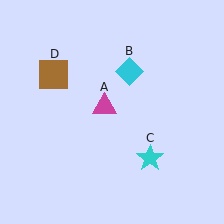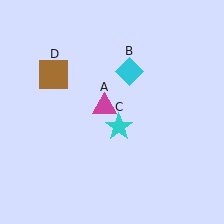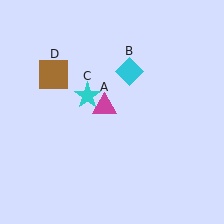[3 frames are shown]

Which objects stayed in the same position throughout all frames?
Magenta triangle (object A) and cyan diamond (object B) and brown square (object D) remained stationary.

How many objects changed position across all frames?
1 object changed position: cyan star (object C).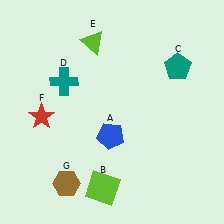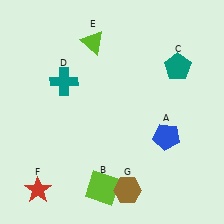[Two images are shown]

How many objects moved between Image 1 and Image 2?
3 objects moved between the two images.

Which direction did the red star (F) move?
The red star (F) moved down.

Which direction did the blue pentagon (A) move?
The blue pentagon (A) moved right.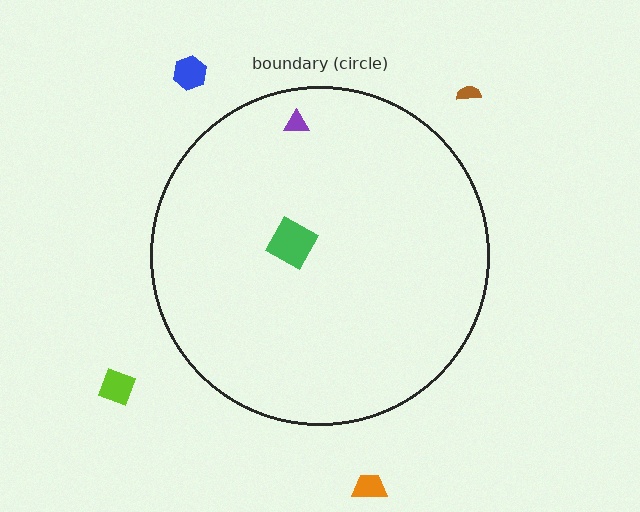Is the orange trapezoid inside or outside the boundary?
Outside.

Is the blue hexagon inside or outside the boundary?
Outside.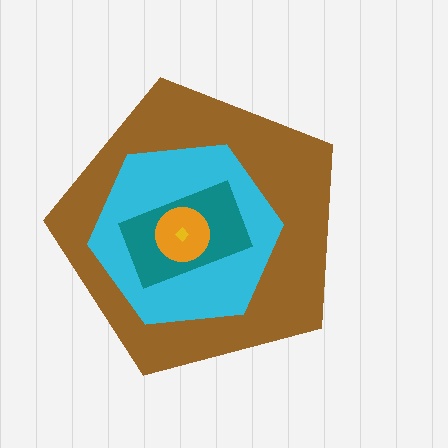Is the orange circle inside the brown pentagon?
Yes.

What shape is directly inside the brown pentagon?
The cyan hexagon.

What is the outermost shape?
The brown pentagon.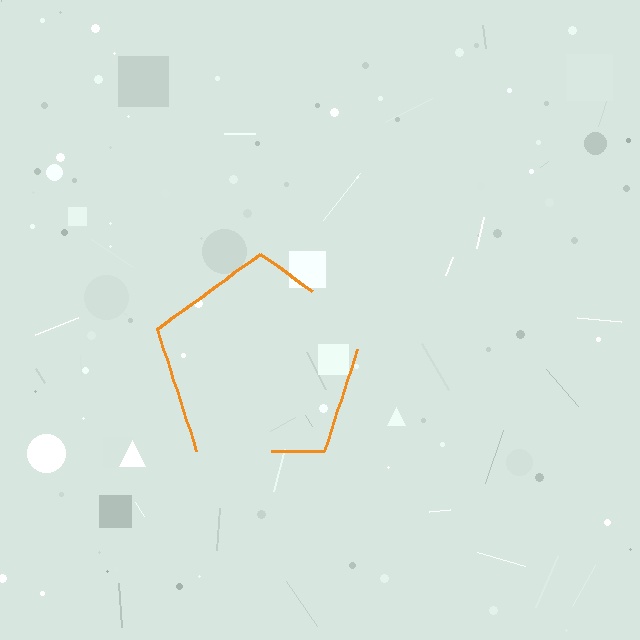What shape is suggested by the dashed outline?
The dashed outline suggests a pentagon.